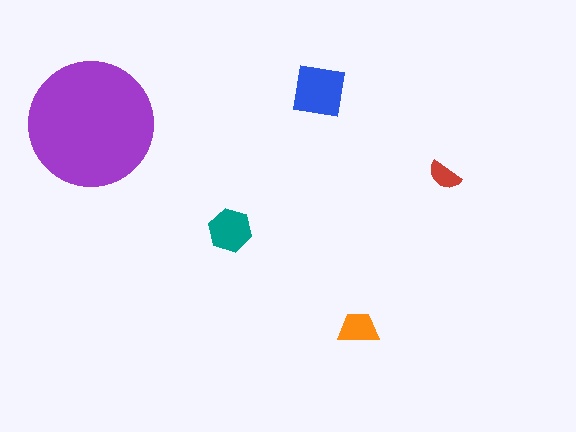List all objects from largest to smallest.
The purple circle, the blue square, the teal hexagon, the orange trapezoid, the red semicircle.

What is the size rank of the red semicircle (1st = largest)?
5th.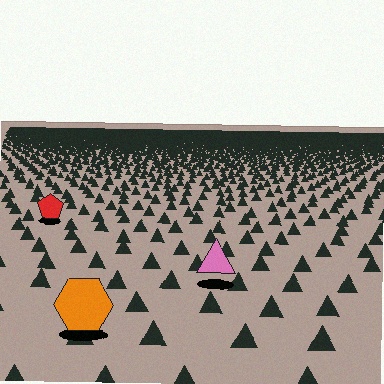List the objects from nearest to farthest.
From nearest to farthest: the orange hexagon, the pink triangle, the red pentagon.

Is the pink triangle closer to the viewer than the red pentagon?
Yes. The pink triangle is closer — you can tell from the texture gradient: the ground texture is coarser near it.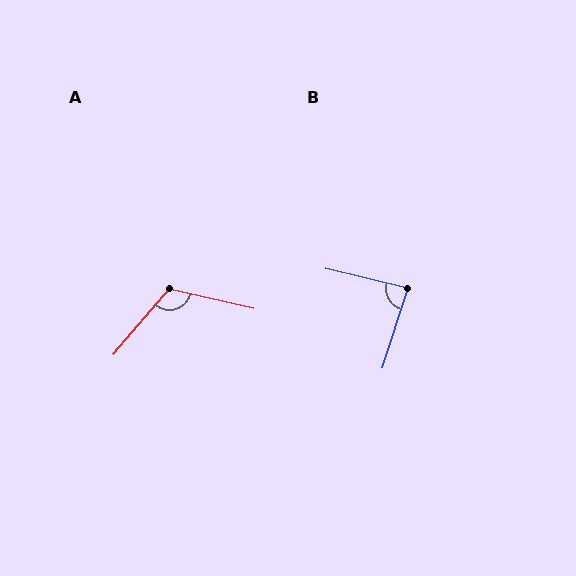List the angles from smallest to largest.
B (86°), A (117°).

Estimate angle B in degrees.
Approximately 86 degrees.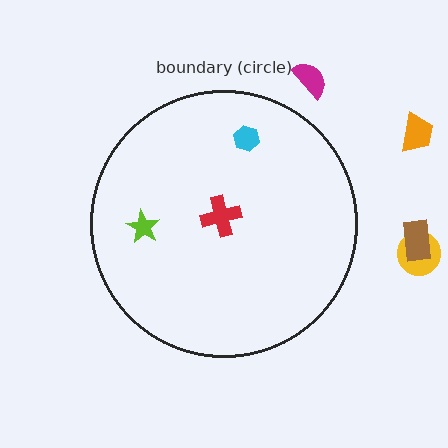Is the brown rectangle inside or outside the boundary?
Outside.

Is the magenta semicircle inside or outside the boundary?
Outside.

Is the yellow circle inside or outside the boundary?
Outside.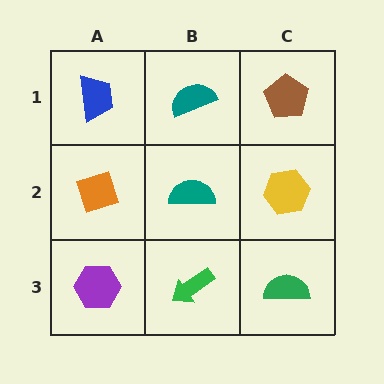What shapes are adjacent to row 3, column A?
An orange diamond (row 2, column A), a green arrow (row 3, column B).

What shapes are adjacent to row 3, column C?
A yellow hexagon (row 2, column C), a green arrow (row 3, column B).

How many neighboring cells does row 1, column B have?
3.